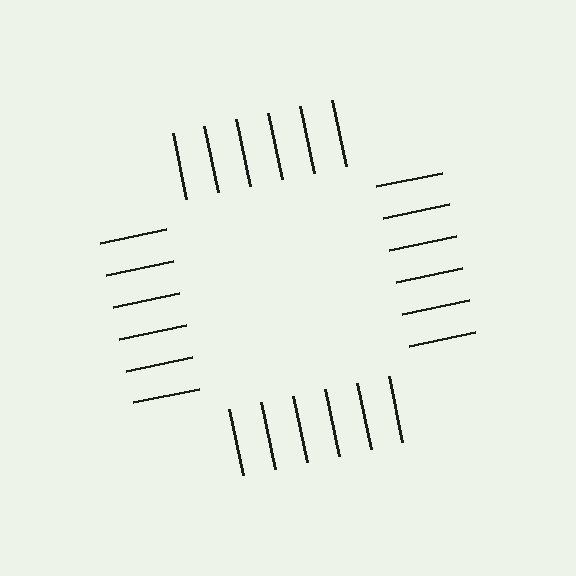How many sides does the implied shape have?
4 sides — the line-ends trace a square.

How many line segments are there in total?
24 — 6 along each of the 4 edges.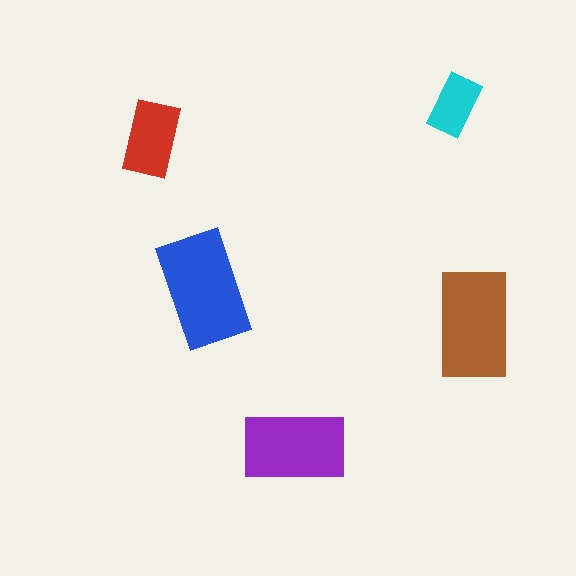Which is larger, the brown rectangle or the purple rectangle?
The brown one.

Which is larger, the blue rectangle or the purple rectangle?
The blue one.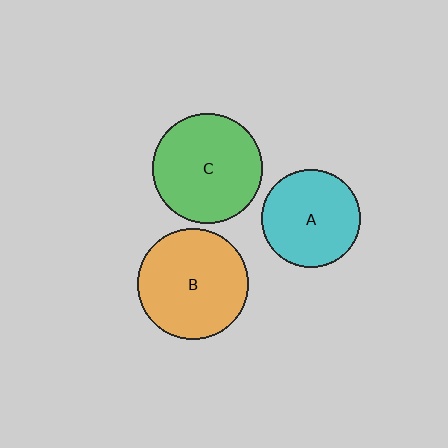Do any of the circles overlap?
No, none of the circles overlap.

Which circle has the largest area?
Circle B (orange).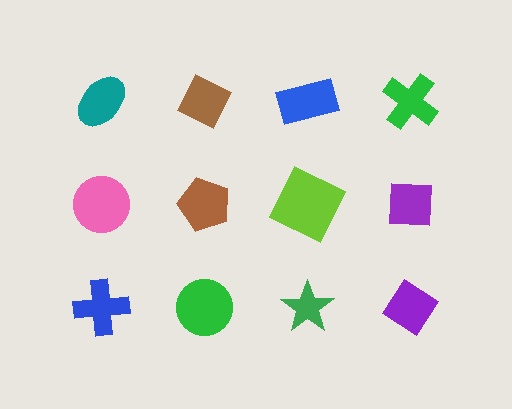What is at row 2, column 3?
A lime square.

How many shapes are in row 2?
4 shapes.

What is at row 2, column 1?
A pink circle.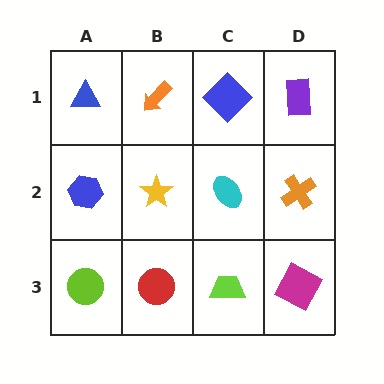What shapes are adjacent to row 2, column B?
An orange arrow (row 1, column B), a red circle (row 3, column B), a blue hexagon (row 2, column A), a cyan ellipse (row 2, column C).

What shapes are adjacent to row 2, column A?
A blue triangle (row 1, column A), a lime circle (row 3, column A), a yellow star (row 2, column B).